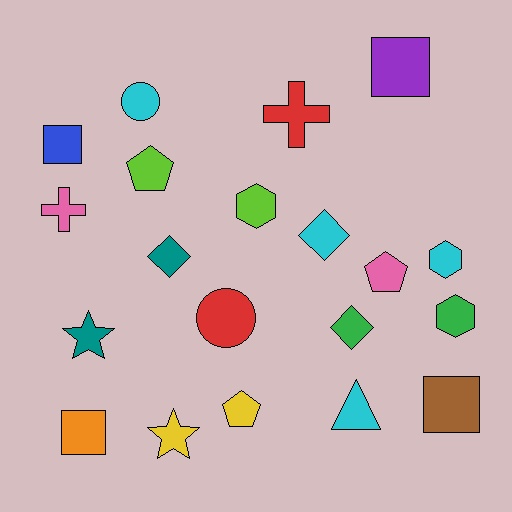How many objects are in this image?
There are 20 objects.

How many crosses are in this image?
There are 2 crosses.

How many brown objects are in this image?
There is 1 brown object.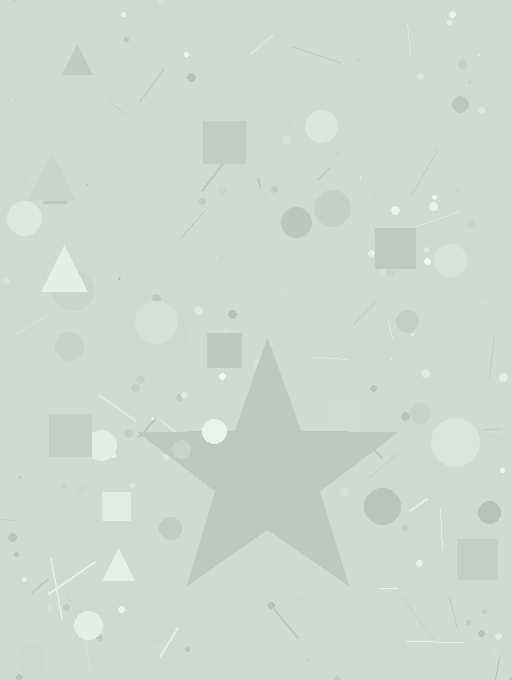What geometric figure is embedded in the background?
A star is embedded in the background.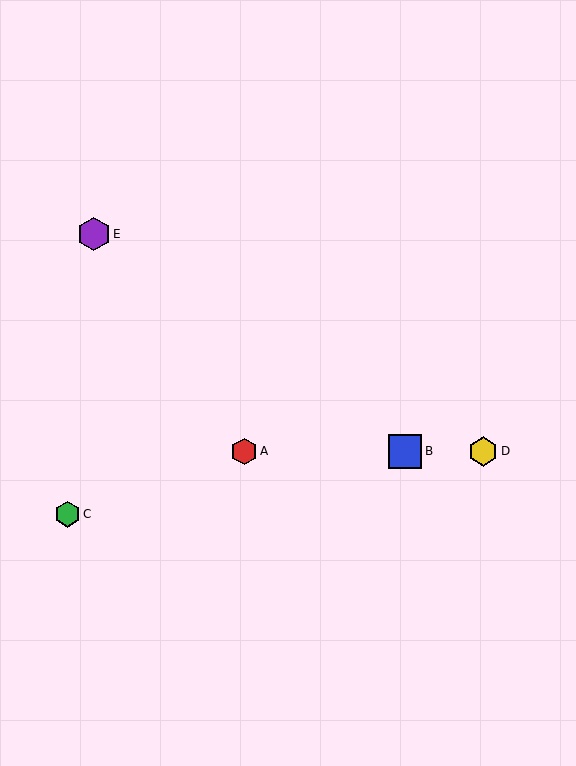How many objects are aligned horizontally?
3 objects (A, B, D) are aligned horizontally.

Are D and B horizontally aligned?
Yes, both are at y≈451.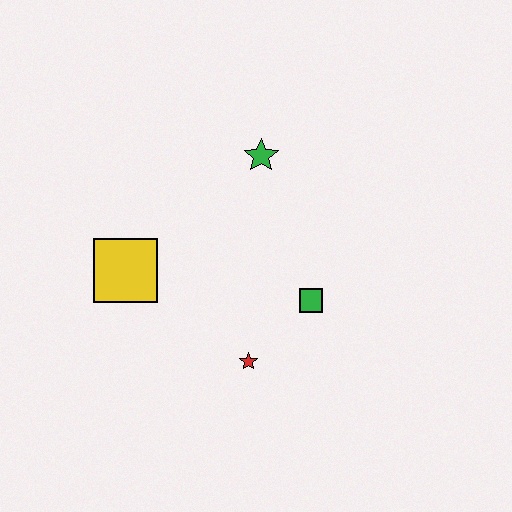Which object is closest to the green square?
The red star is closest to the green square.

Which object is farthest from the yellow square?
The green square is farthest from the yellow square.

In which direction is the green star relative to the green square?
The green star is above the green square.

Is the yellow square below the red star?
No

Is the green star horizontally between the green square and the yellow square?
Yes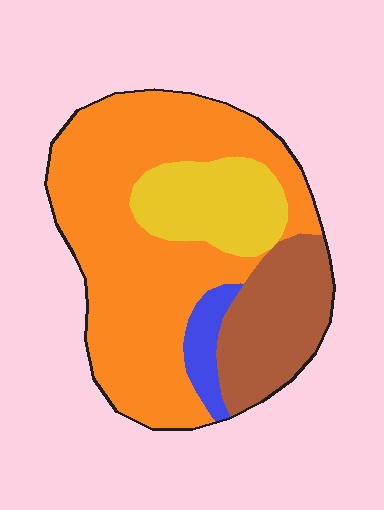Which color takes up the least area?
Blue, at roughly 5%.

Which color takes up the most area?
Orange, at roughly 60%.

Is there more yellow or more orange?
Orange.